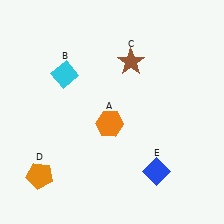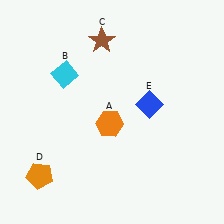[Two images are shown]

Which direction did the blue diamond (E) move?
The blue diamond (E) moved up.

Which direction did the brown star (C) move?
The brown star (C) moved left.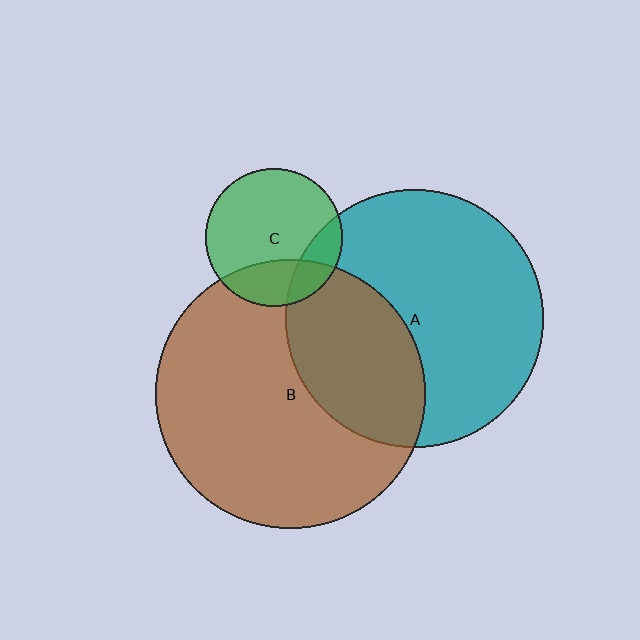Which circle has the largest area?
Circle B (brown).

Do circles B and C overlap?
Yes.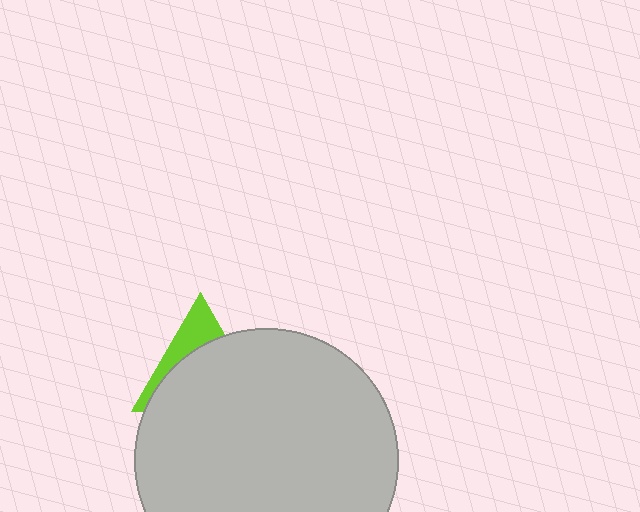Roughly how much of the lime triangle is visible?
A small part of it is visible (roughly 30%).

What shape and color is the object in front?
The object in front is a light gray circle.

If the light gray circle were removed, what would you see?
You would see the complete lime triangle.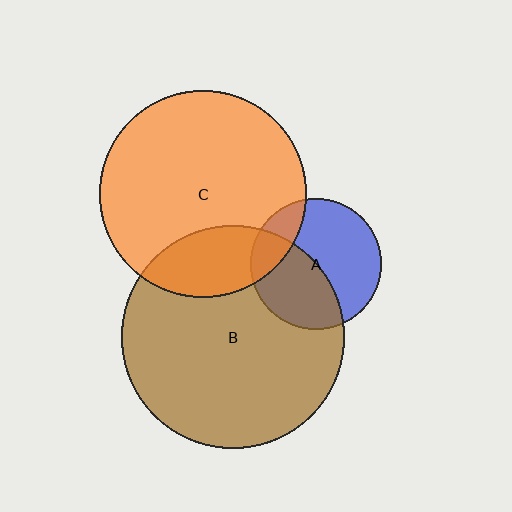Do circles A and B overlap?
Yes.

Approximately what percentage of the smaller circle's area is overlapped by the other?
Approximately 45%.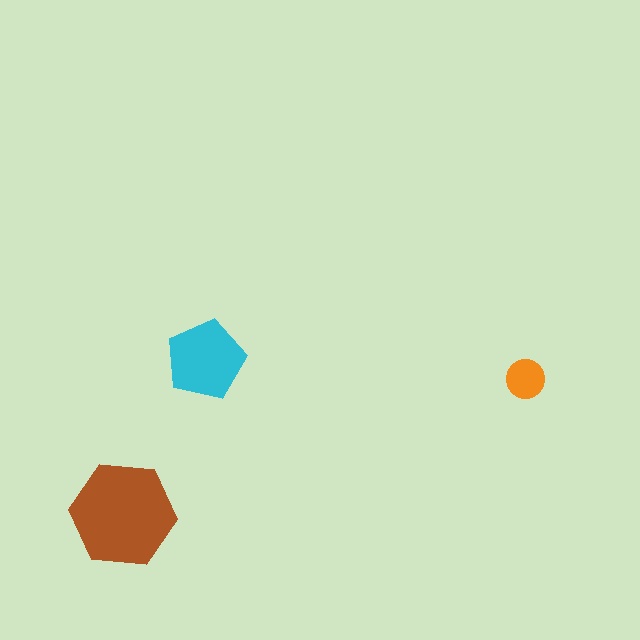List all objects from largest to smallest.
The brown hexagon, the cyan pentagon, the orange circle.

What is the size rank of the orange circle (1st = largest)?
3rd.